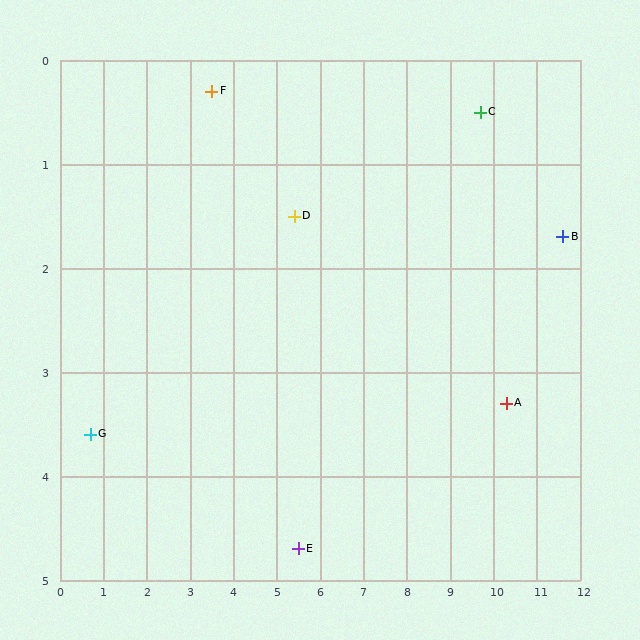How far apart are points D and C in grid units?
Points D and C are about 4.4 grid units apart.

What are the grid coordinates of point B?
Point B is at approximately (11.6, 1.7).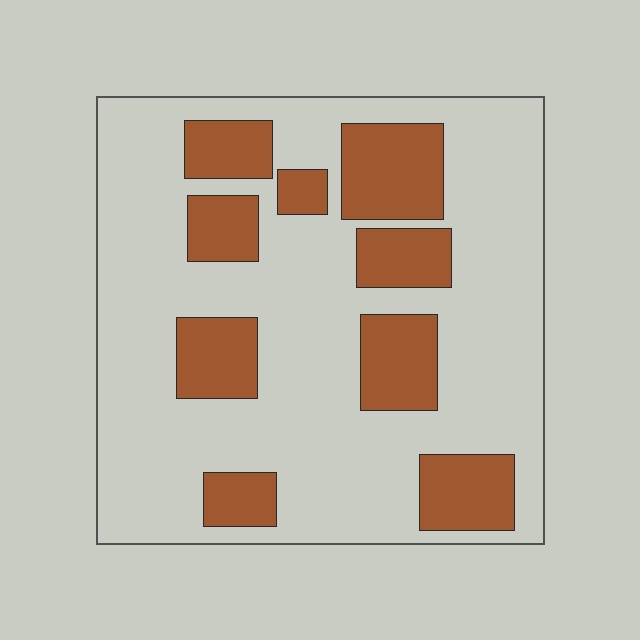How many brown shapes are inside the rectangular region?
9.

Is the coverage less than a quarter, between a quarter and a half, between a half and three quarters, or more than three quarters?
Between a quarter and a half.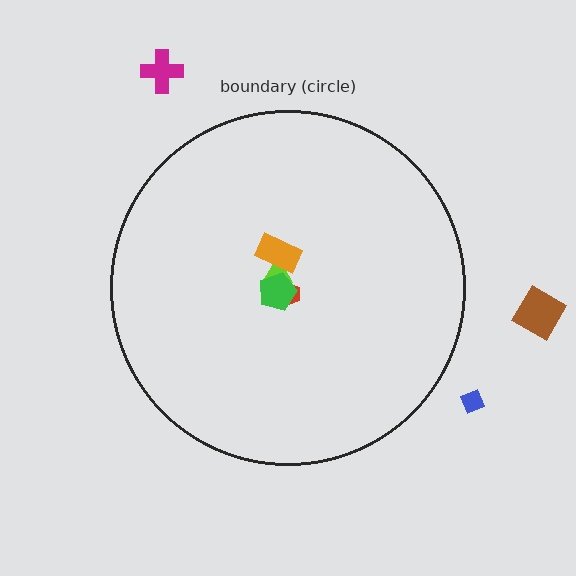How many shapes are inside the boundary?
4 inside, 3 outside.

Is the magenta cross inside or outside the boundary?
Outside.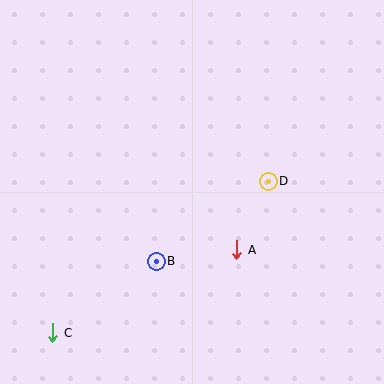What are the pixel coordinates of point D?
Point D is at (268, 181).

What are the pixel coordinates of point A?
Point A is at (237, 250).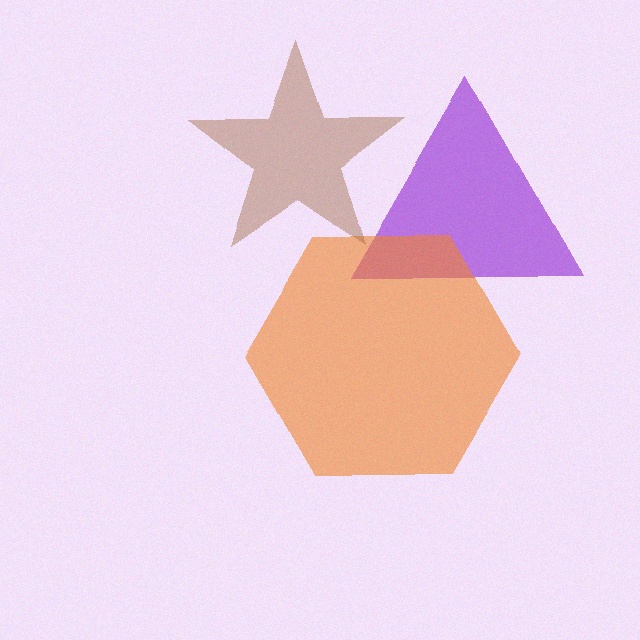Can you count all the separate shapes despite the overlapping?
Yes, there are 3 separate shapes.